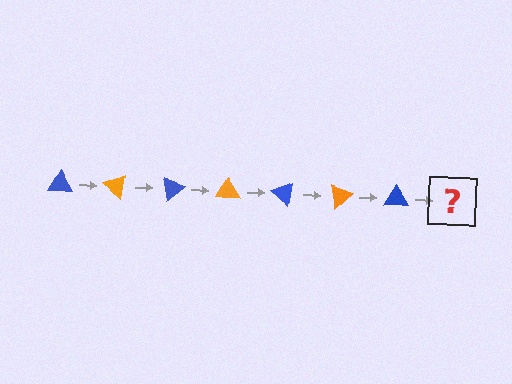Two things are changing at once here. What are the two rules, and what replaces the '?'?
The two rules are that it rotates 40 degrees each step and the color cycles through blue and orange. The '?' should be an orange triangle, rotated 280 degrees from the start.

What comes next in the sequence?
The next element should be an orange triangle, rotated 280 degrees from the start.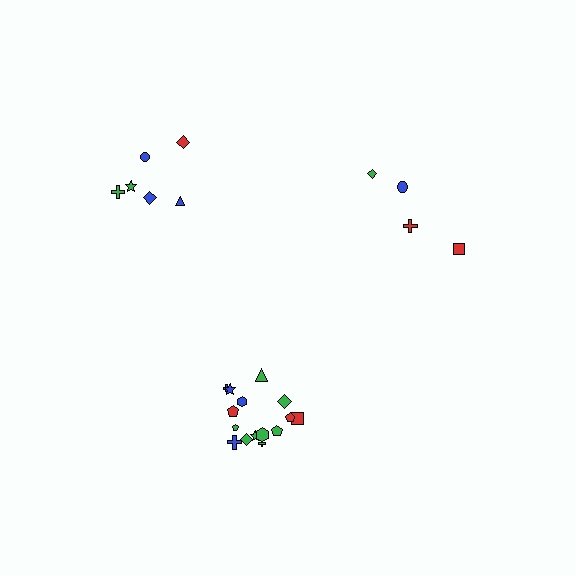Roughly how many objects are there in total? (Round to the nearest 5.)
Roughly 25 objects in total.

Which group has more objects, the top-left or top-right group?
The top-left group.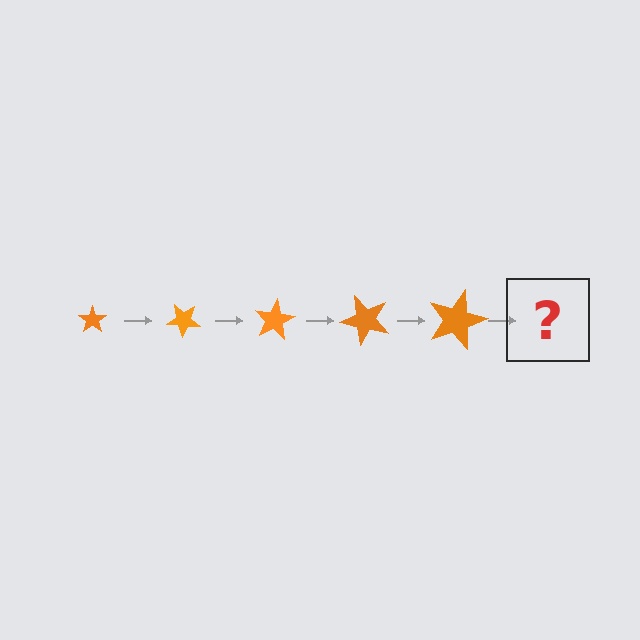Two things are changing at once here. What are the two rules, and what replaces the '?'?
The two rules are that the star grows larger each step and it rotates 40 degrees each step. The '?' should be a star, larger than the previous one and rotated 200 degrees from the start.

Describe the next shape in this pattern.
It should be a star, larger than the previous one and rotated 200 degrees from the start.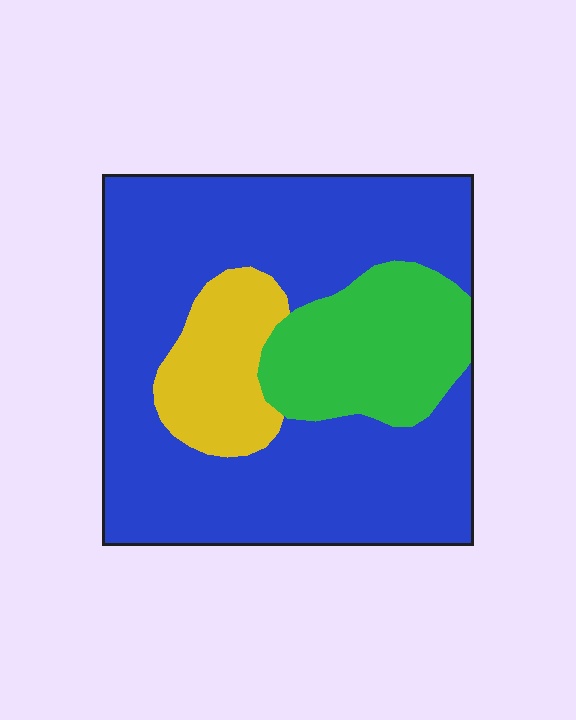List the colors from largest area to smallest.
From largest to smallest: blue, green, yellow.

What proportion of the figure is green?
Green takes up about one fifth (1/5) of the figure.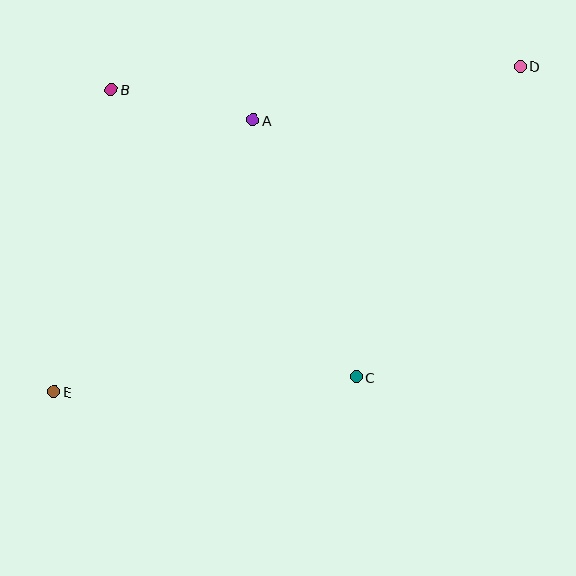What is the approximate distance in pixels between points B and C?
The distance between B and C is approximately 378 pixels.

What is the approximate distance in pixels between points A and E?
The distance between A and E is approximately 337 pixels.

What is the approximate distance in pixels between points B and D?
The distance between B and D is approximately 410 pixels.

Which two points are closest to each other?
Points A and B are closest to each other.